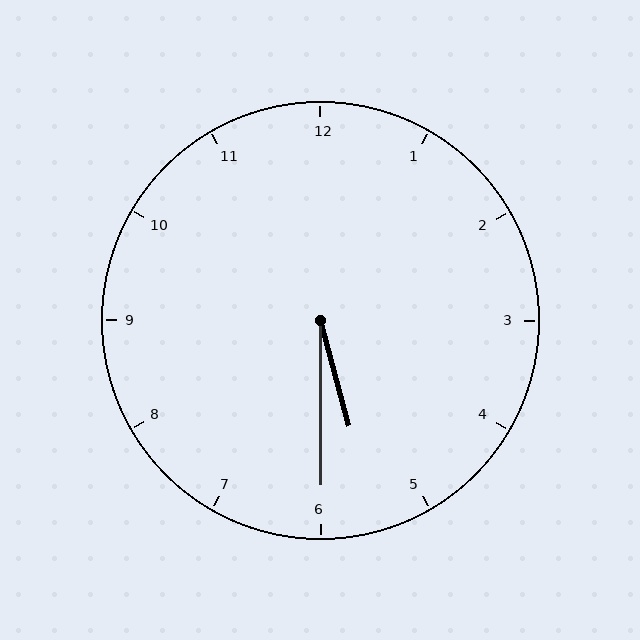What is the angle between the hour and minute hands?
Approximately 15 degrees.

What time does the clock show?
5:30.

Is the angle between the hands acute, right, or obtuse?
It is acute.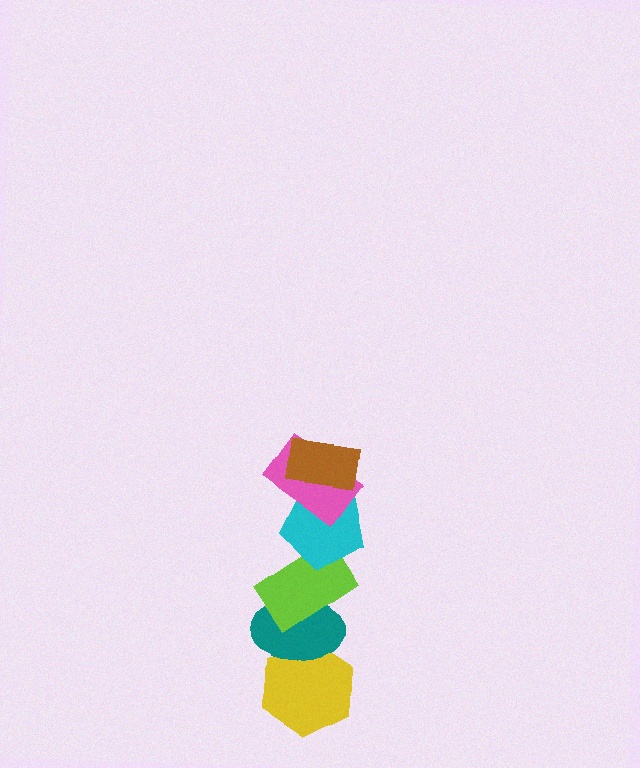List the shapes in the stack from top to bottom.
From top to bottom: the brown rectangle, the pink rectangle, the cyan pentagon, the lime rectangle, the teal ellipse, the yellow hexagon.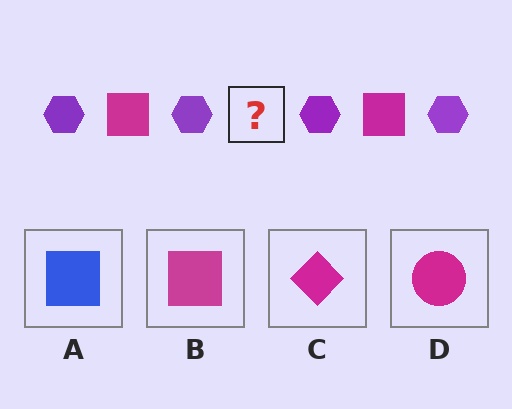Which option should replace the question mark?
Option B.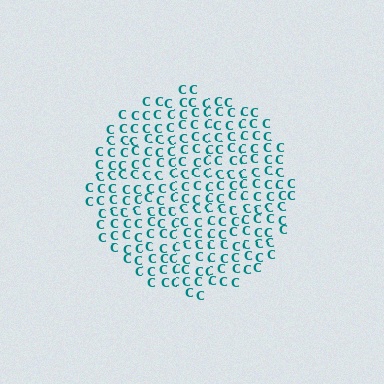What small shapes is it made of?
It is made of small letter C's.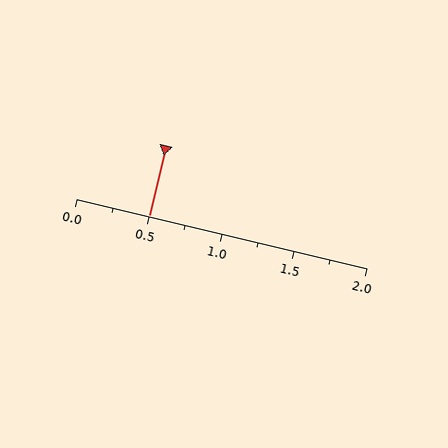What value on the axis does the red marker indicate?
The marker indicates approximately 0.5.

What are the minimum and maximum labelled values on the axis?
The axis runs from 0.0 to 2.0.